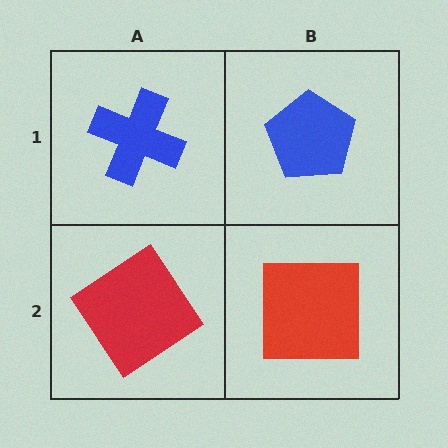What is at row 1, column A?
A blue cross.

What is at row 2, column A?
A red diamond.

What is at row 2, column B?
A red square.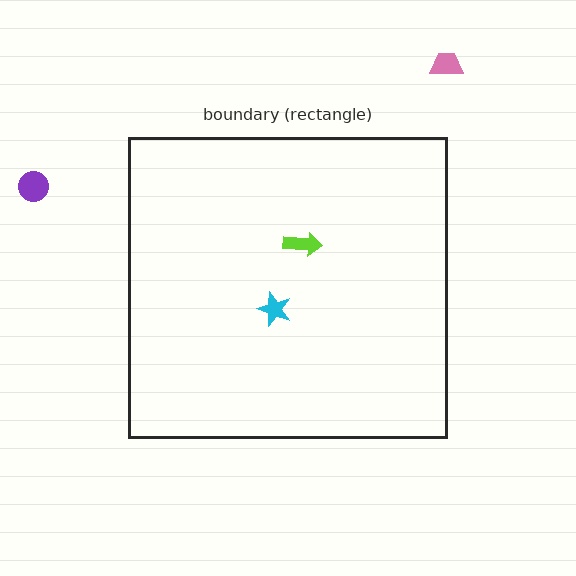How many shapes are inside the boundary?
2 inside, 2 outside.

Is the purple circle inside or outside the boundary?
Outside.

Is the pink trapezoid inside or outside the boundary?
Outside.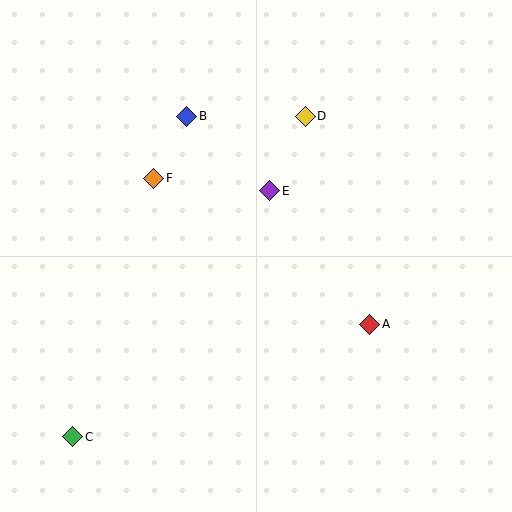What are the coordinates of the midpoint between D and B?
The midpoint between D and B is at (246, 116).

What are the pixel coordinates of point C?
Point C is at (73, 437).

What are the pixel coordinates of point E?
Point E is at (270, 191).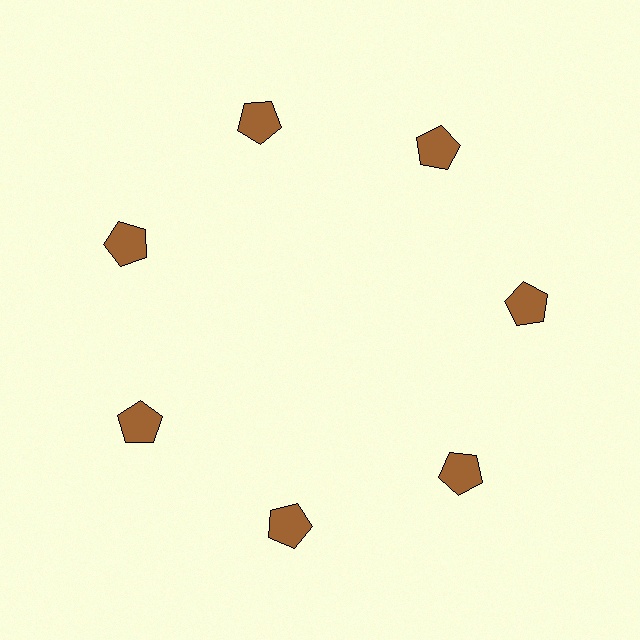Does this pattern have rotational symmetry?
Yes, this pattern has 7-fold rotational symmetry. It looks the same after rotating 51 degrees around the center.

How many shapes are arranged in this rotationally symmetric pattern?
There are 7 shapes, arranged in 7 groups of 1.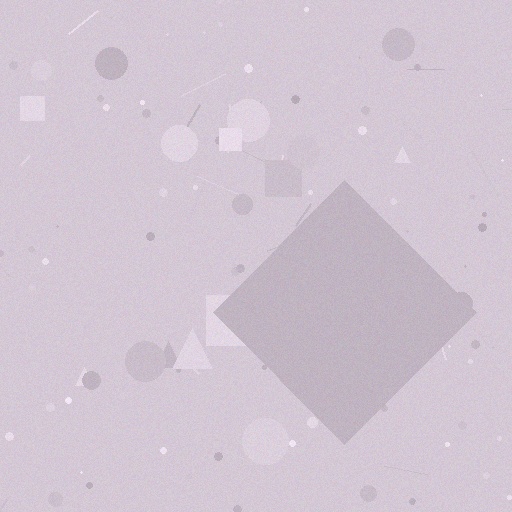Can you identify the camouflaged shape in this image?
The camouflaged shape is a diamond.